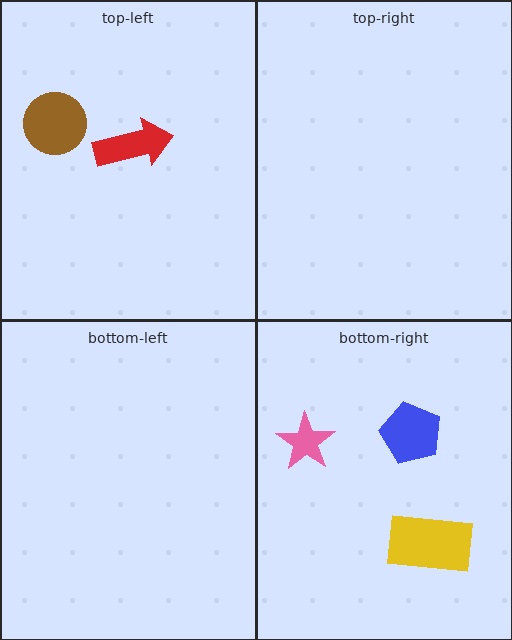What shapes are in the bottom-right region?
The blue pentagon, the pink star, the yellow rectangle.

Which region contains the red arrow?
The top-left region.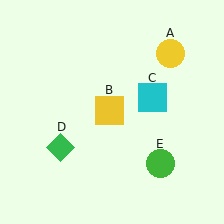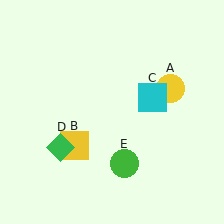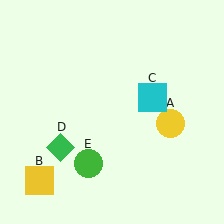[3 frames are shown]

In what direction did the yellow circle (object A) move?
The yellow circle (object A) moved down.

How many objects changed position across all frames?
3 objects changed position: yellow circle (object A), yellow square (object B), green circle (object E).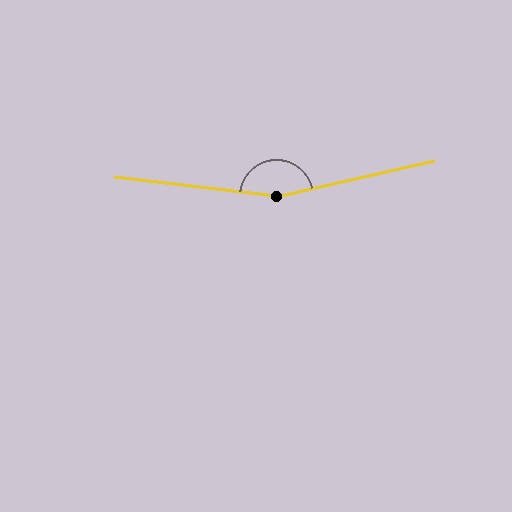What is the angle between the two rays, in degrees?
Approximately 160 degrees.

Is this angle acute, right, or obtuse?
It is obtuse.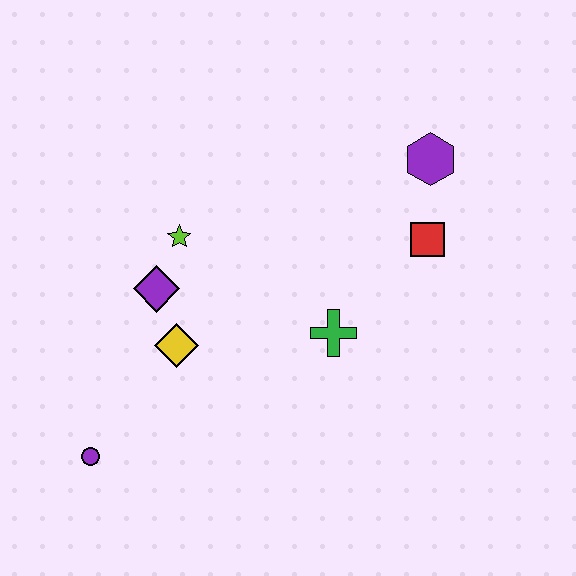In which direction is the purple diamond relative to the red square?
The purple diamond is to the left of the red square.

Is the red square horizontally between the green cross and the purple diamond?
No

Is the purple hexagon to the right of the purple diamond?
Yes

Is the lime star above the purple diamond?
Yes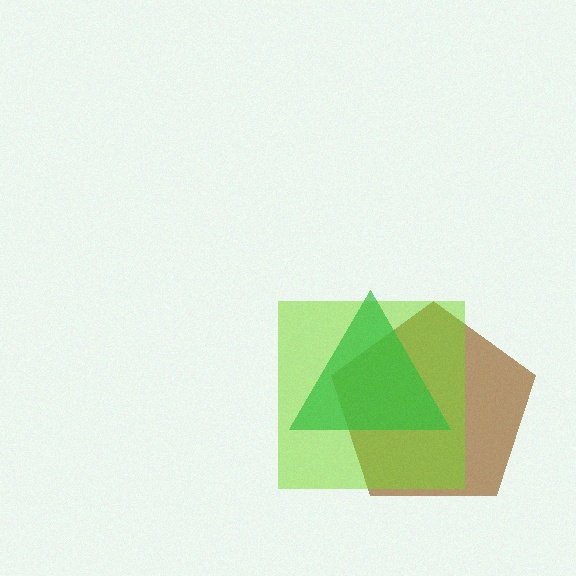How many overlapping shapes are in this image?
There are 3 overlapping shapes in the image.